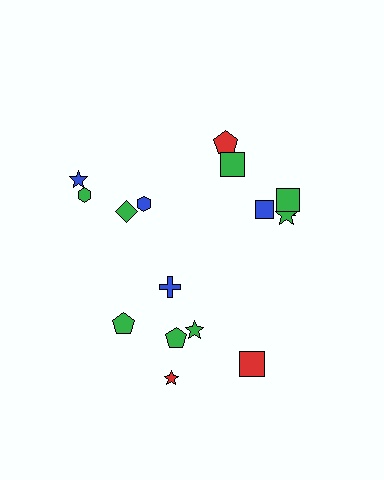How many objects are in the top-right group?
There are 6 objects.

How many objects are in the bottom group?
There are 6 objects.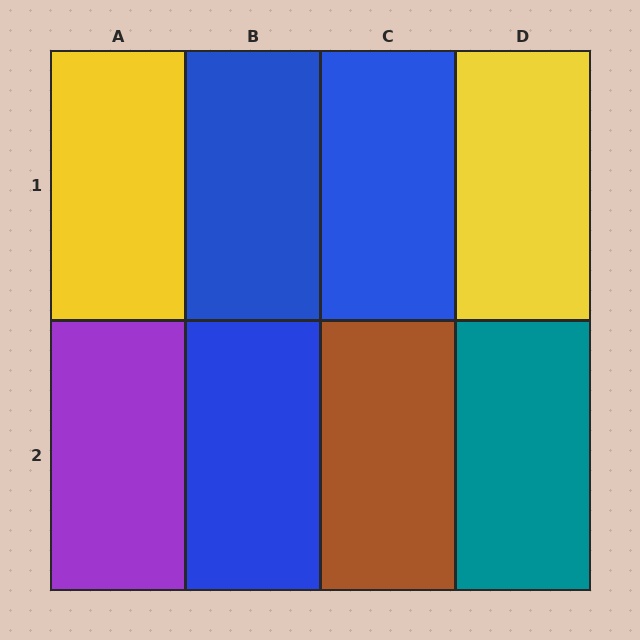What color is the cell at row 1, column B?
Blue.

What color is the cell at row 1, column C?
Blue.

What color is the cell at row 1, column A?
Yellow.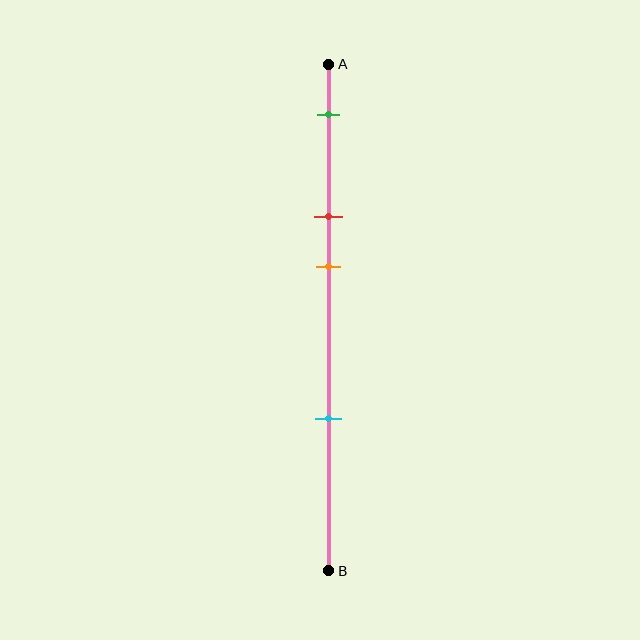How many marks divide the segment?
There are 4 marks dividing the segment.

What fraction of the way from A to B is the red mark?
The red mark is approximately 30% (0.3) of the way from A to B.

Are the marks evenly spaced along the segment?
No, the marks are not evenly spaced.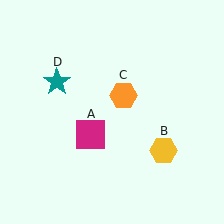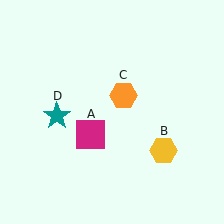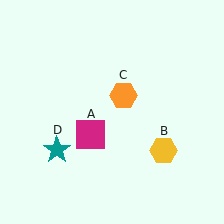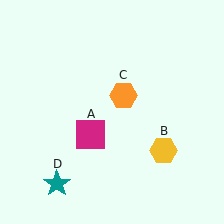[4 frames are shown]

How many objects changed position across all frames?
1 object changed position: teal star (object D).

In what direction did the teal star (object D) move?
The teal star (object D) moved down.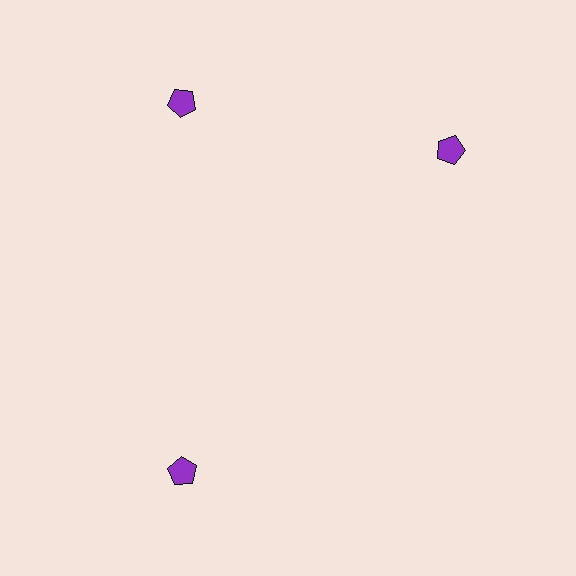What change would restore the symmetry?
The symmetry would be restored by rotating it back into even spacing with its neighbors so that all 3 pentagons sit at equal angles and equal distance from the center.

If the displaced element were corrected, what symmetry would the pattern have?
It would have 3-fold rotational symmetry — the pattern would map onto itself every 120 degrees.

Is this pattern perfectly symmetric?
No. The 3 purple pentagons are arranged in a ring, but one element near the 3 o'clock position is rotated out of alignment along the ring, breaking the 3-fold rotational symmetry.